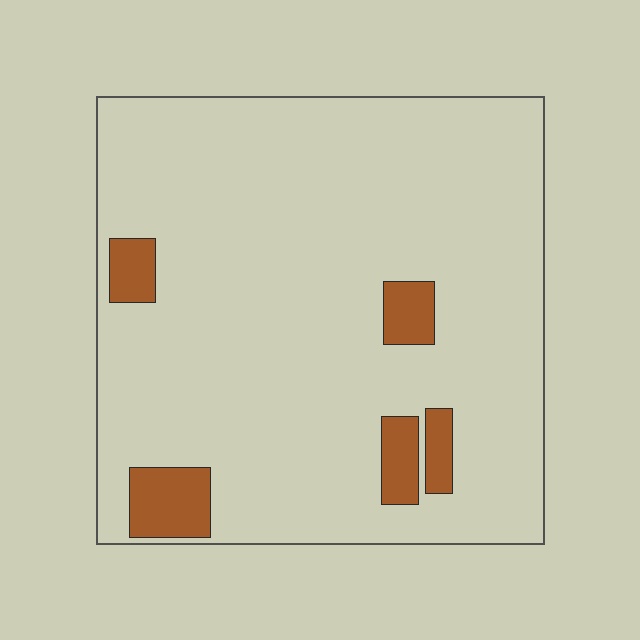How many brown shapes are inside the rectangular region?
5.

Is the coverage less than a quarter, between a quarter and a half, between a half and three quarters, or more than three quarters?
Less than a quarter.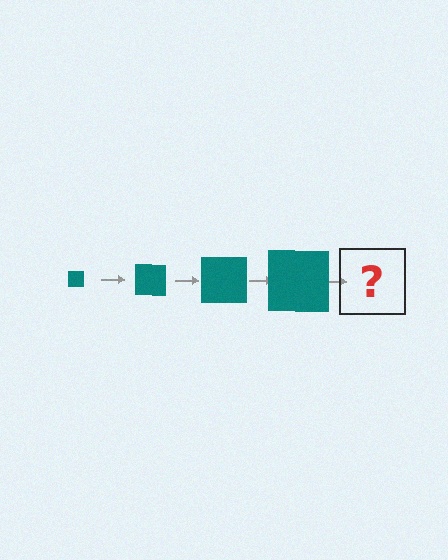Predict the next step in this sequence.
The next step is a teal square, larger than the previous one.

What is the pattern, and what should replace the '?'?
The pattern is that the square gets progressively larger each step. The '?' should be a teal square, larger than the previous one.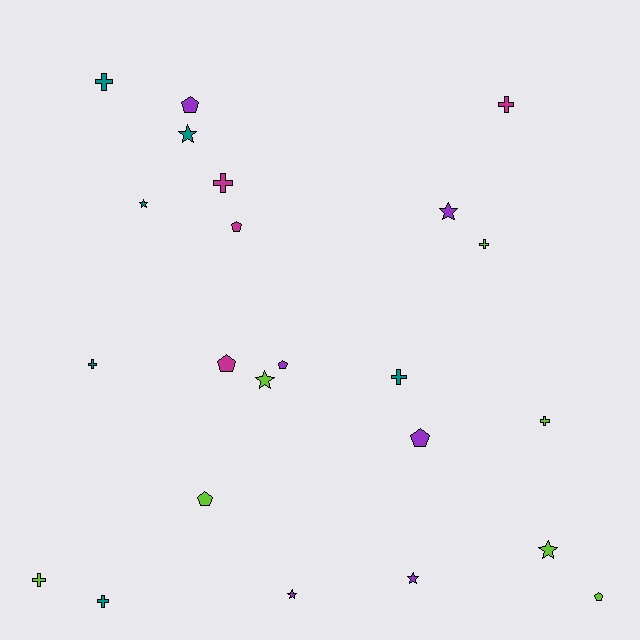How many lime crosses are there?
There are 3 lime crosses.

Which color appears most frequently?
Lime, with 7 objects.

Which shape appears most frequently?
Cross, with 9 objects.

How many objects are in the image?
There are 23 objects.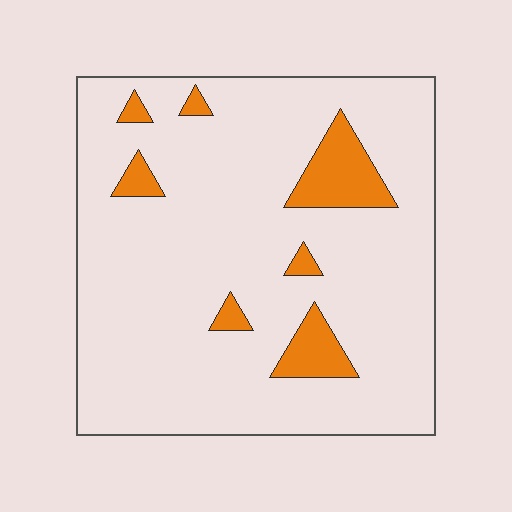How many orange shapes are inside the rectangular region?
7.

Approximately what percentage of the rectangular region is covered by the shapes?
Approximately 10%.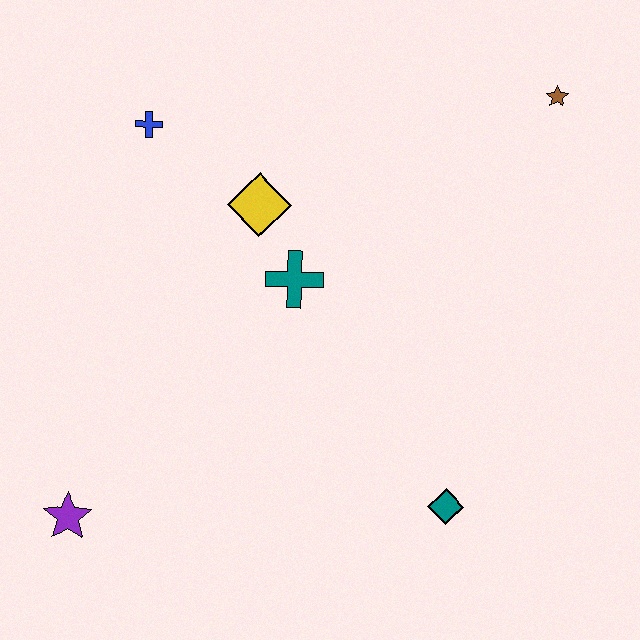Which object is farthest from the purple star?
The brown star is farthest from the purple star.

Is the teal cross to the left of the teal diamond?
Yes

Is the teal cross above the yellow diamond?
No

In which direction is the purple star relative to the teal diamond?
The purple star is to the left of the teal diamond.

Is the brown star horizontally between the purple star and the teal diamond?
No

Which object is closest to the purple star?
The teal cross is closest to the purple star.